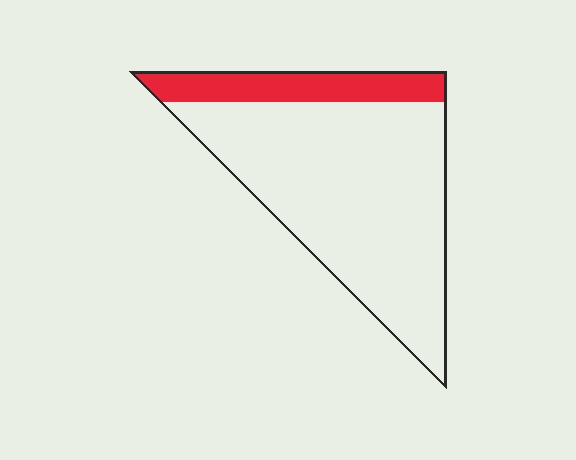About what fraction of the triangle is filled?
About one fifth (1/5).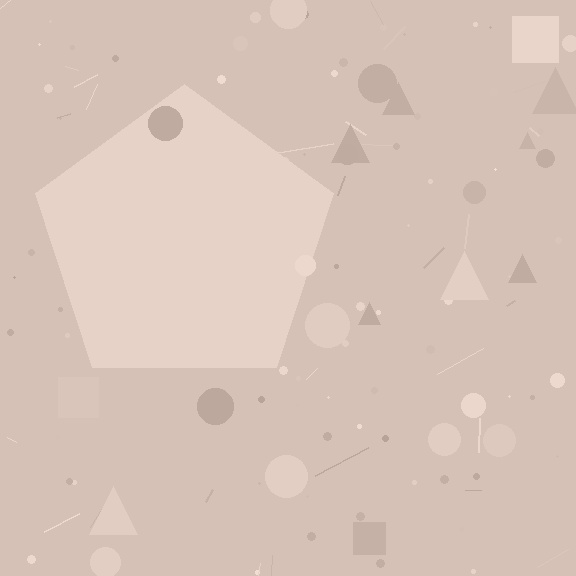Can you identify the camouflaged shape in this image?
The camouflaged shape is a pentagon.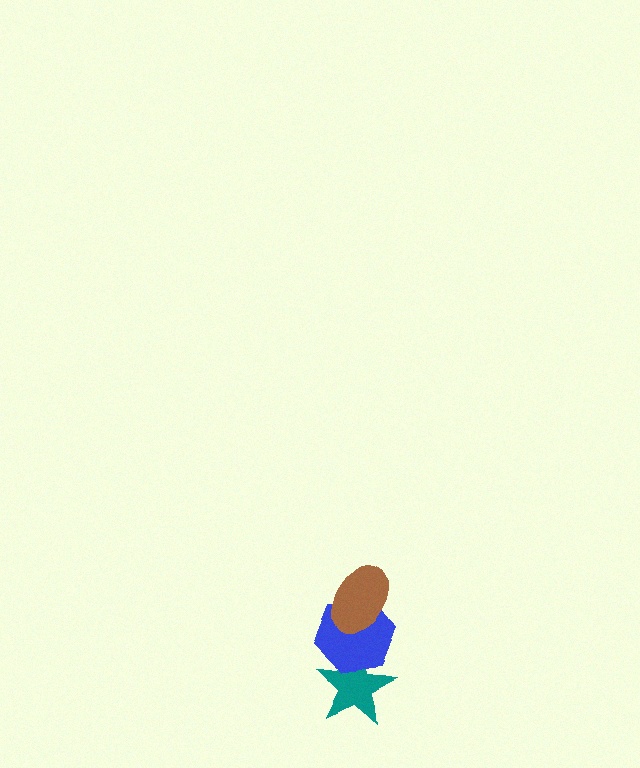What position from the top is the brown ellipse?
The brown ellipse is 1st from the top.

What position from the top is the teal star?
The teal star is 3rd from the top.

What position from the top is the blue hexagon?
The blue hexagon is 2nd from the top.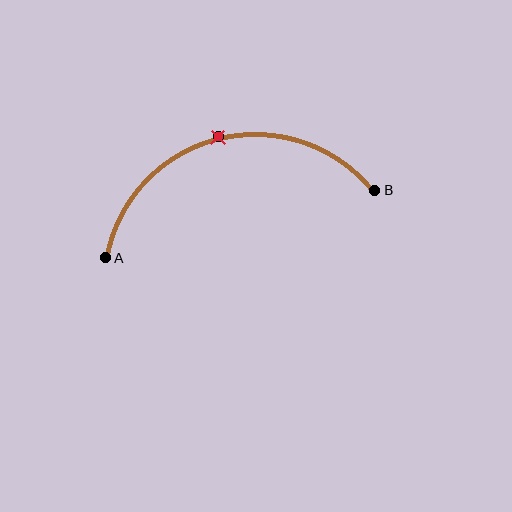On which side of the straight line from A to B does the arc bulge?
The arc bulges above the straight line connecting A and B.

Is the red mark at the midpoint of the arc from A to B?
Yes. The red mark lies on the arc at equal arc-length from both A and B — it is the arc midpoint.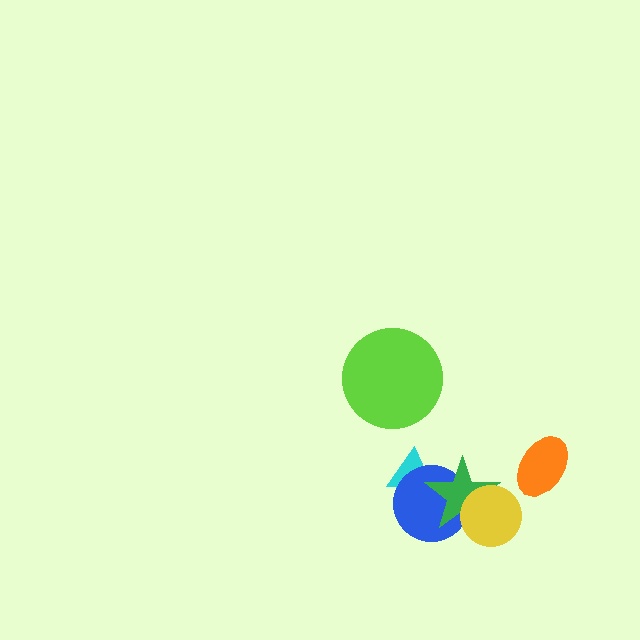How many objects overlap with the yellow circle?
2 objects overlap with the yellow circle.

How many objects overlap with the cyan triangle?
2 objects overlap with the cyan triangle.